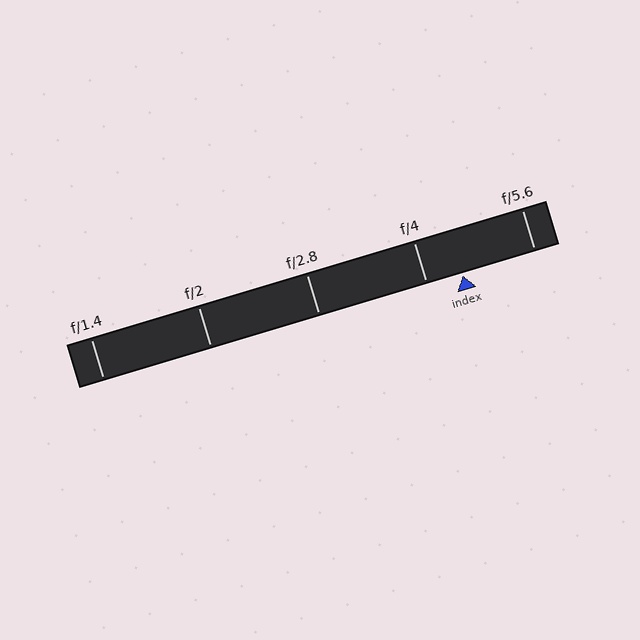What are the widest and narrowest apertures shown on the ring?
The widest aperture shown is f/1.4 and the narrowest is f/5.6.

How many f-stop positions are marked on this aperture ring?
There are 5 f-stop positions marked.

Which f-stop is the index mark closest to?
The index mark is closest to f/4.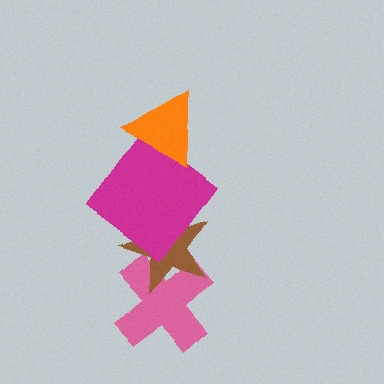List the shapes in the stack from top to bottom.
From top to bottom: the orange triangle, the magenta diamond, the brown star, the pink cross.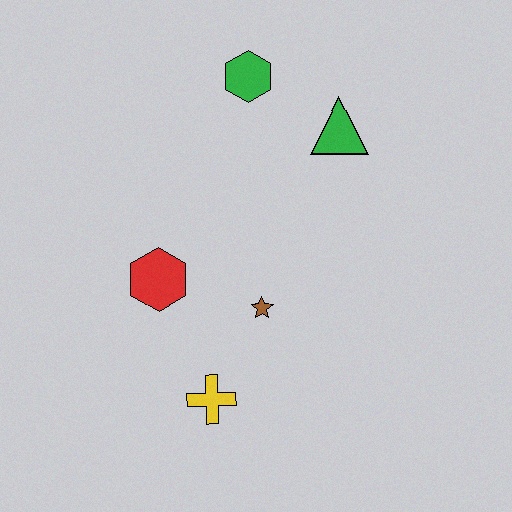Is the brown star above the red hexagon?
No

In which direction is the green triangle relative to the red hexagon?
The green triangle is to the right of the red hexagon.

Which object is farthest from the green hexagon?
The yellow cross is farthest from the green hexagon.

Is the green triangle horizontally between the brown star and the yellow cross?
No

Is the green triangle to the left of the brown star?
No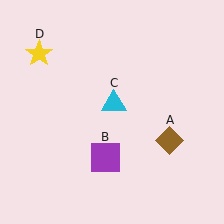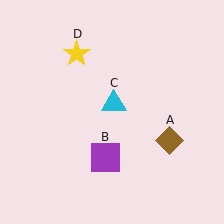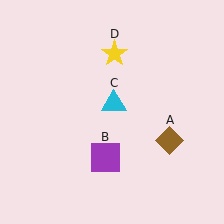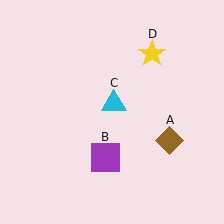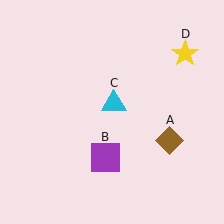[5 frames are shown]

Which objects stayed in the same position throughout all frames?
Brown diamond (object A) and purple square (object B) and cyan triangle (object C) remained stationary.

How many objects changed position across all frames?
1 object changed position: yellow star (object D).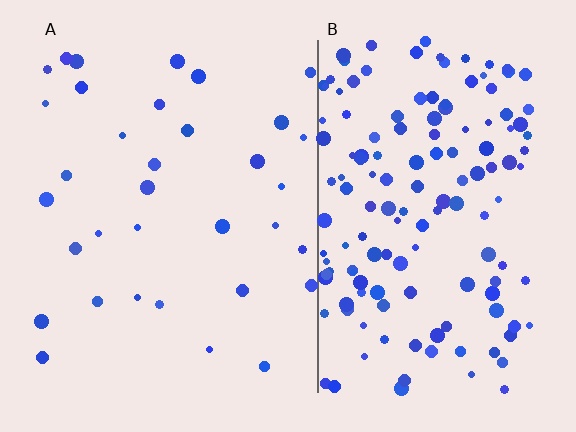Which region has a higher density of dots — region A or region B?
B (the right).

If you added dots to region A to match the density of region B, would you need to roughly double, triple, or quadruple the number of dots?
Approximately quadruple.